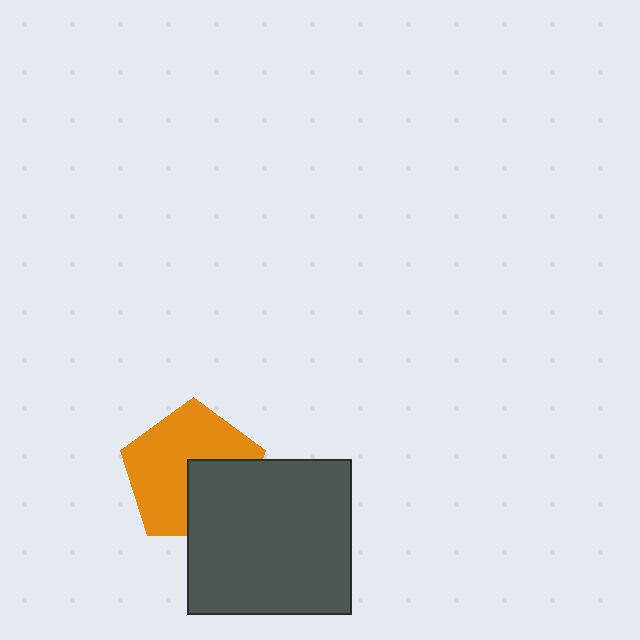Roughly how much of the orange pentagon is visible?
Most of it is visible (roughly 66%).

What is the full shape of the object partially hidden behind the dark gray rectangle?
The partially hidden object is an orange pentagon.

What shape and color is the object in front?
The object in front is a dark gray rectangle.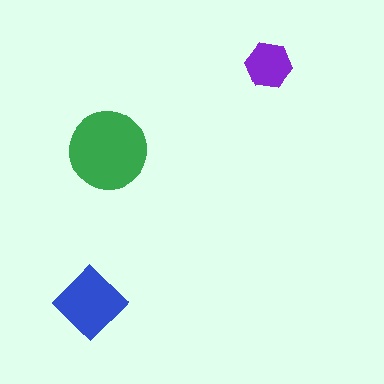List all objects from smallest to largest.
The purple hexagon, the blue diamond, the green circle.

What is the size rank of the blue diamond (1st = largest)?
2nd.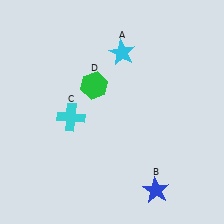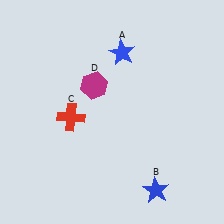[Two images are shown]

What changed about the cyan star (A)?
In Image 1, A is cyan. In Image 2, it changed to blue.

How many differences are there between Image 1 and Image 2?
There are 3 differences between the two images.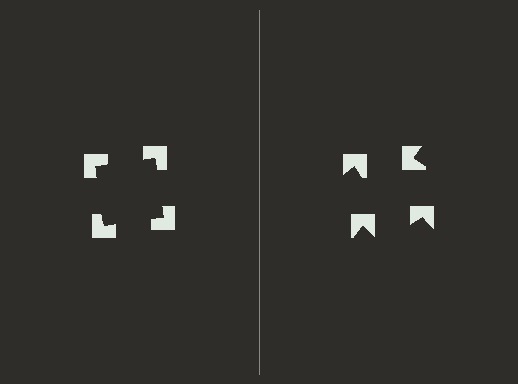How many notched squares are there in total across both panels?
8 — 4 on each side.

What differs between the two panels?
The notched squares are positioned identically on both sides; only the wedge orientations differ. On the left they align to a square; on the right they are misaligned.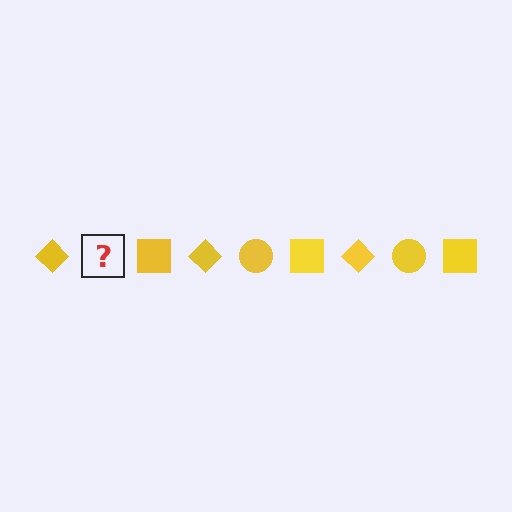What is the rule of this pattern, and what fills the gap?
The rule is that the pattern cycles through diamond, circle, square shapes in yellow. The gap should be filled with a yellow circle.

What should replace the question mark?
The question mark should be replaced with a yellow circle.